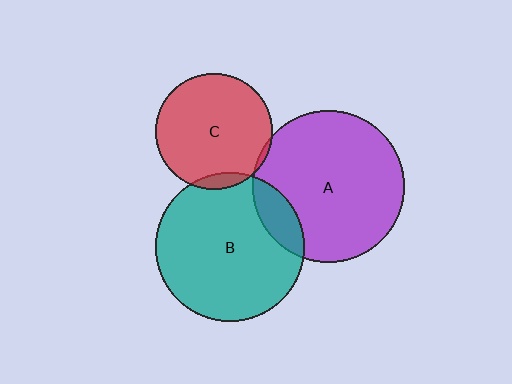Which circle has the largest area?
Circle A (purple).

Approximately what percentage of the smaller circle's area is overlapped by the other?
Approximately 5%.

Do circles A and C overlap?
Yes.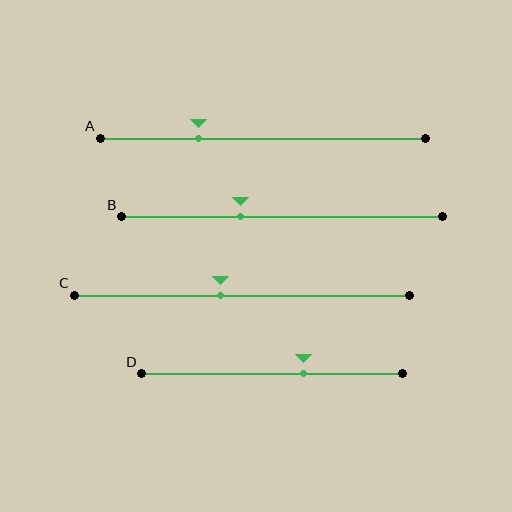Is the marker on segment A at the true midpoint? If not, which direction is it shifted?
No, the marker on segment A is shifted to the left by about 20% of the segment length.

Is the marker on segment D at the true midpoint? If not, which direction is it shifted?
No, the marker on segment D is shifted to the right by about 12% of the segment length.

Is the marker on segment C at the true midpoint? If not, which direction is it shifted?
No, the marker on segment C is shifted to the left by about 6% of the segment length.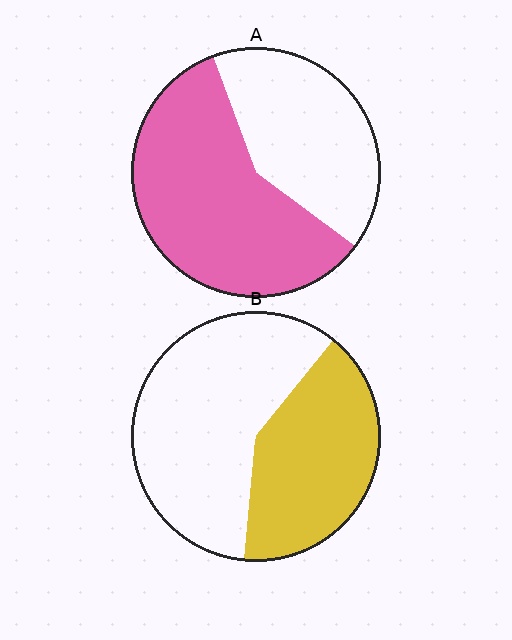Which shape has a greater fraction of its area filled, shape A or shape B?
Shape A.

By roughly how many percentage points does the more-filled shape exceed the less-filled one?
By roughly 20 percentage points (A over B).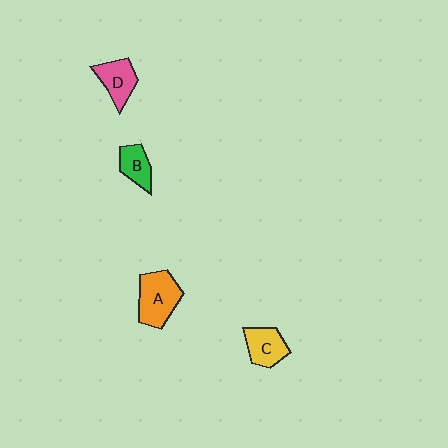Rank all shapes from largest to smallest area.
From largest to smallest: A (orange), C (yellow), D (pink), B (green).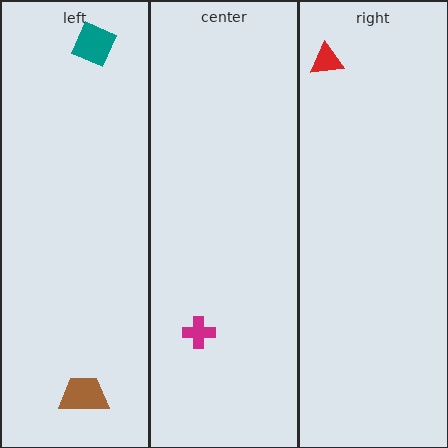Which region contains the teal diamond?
The left region.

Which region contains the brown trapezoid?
The left region.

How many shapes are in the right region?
1.